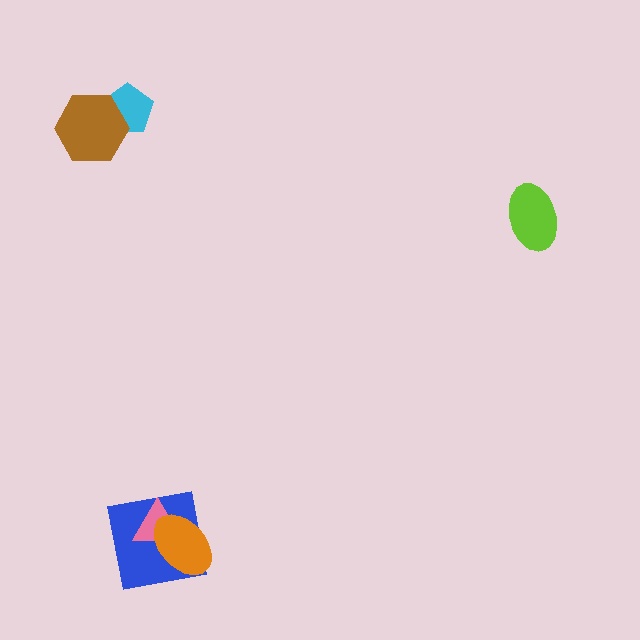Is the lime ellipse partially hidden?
No, no other shape covers it.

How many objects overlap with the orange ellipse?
2 objects overlap with the orange ellipse.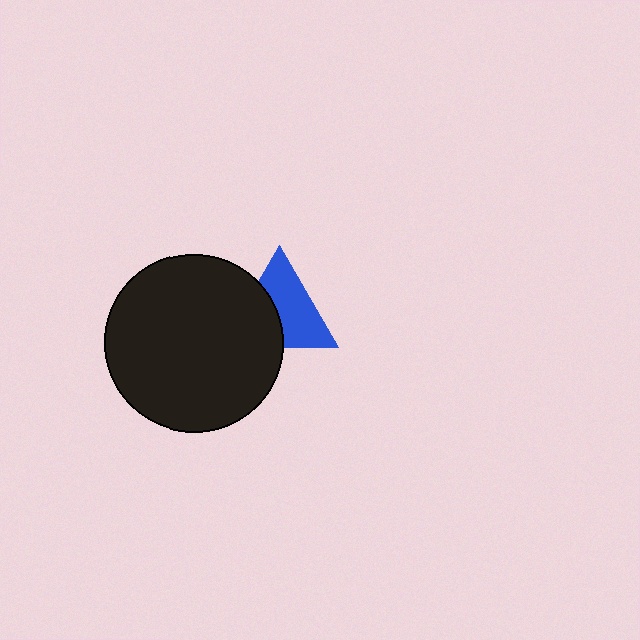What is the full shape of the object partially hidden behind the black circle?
The partially hidden object is a blue triangle.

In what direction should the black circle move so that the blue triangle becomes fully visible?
The black circle should move left. That is the shortest direction to clear the overlap and leave the blue triangle fully visible.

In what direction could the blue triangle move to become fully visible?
The blue triangle could move right. That would shift it out from behind the black circle entirely.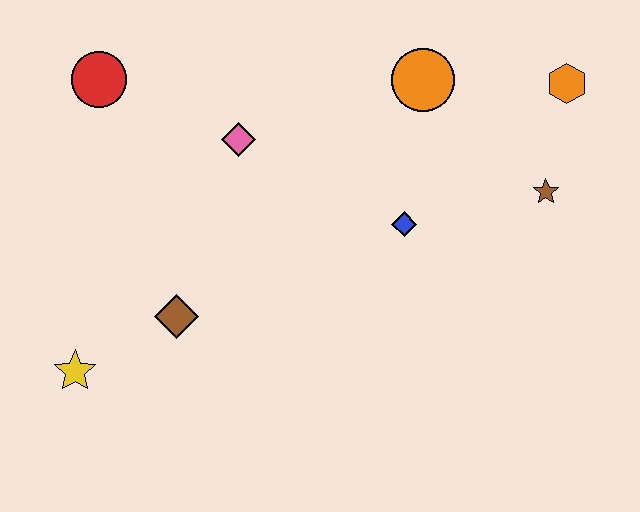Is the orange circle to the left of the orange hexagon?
Yes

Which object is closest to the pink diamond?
The red circle is closest to the pink diamond.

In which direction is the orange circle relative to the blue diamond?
The orange circle is above the blue diamond.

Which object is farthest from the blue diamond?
The yellow star is farthest from the blue diamond.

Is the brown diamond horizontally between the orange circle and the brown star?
No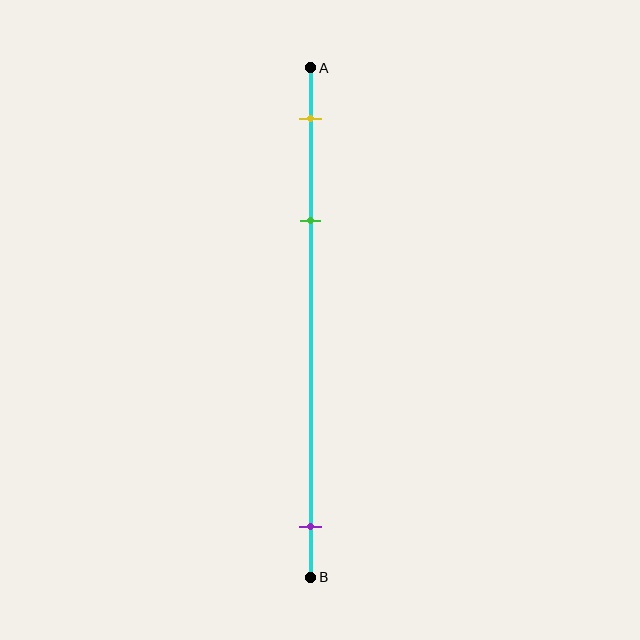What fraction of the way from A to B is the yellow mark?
The yellow mark is approximately 10% (0.1) of the way from A to B.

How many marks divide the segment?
There are 3 marks dividing the segment.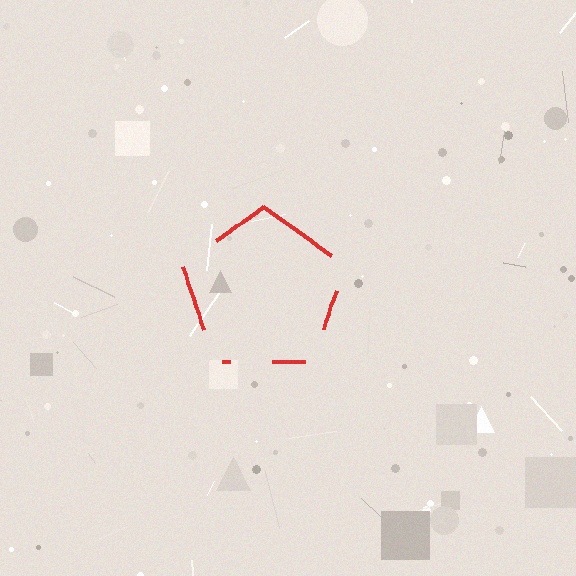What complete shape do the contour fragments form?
The contour fragments form a pentagon.